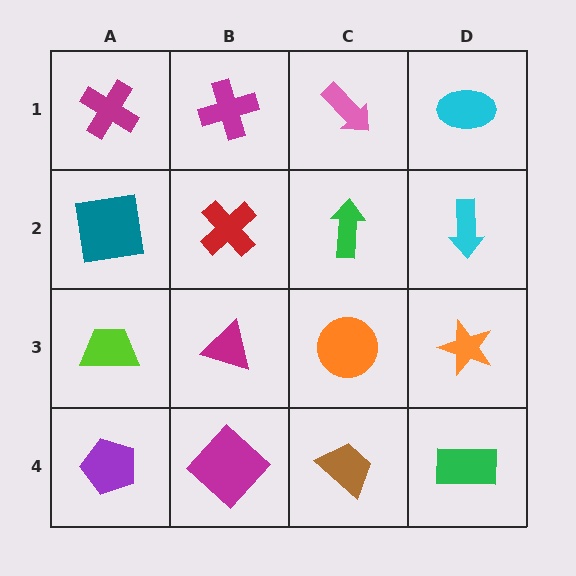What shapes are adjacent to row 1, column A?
A teal square (row 2, column A), a magenta cross (row 1, column B).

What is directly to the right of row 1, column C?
A cyan ellipse.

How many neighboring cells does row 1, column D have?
2.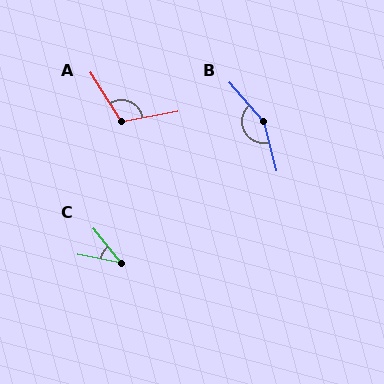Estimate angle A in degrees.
Approximately 111 degrees.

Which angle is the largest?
B, at approximately 153 degrees.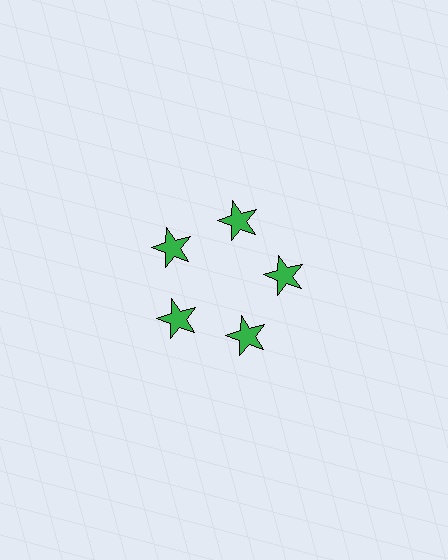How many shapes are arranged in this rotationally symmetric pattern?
There are 5 shapes, arranged in 5 groups of 1.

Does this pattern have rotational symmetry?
Yes, this pattern has 5-fold rotational symmetry. It looks the same after rotating 72 degrees around the center.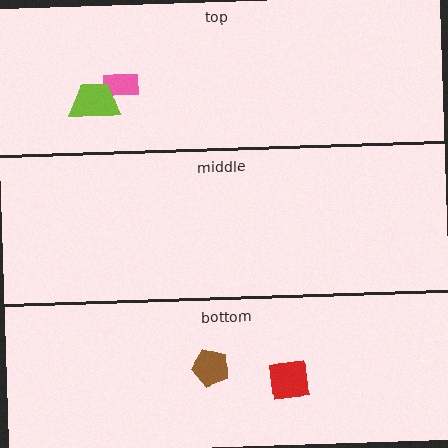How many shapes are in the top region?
2.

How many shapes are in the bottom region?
2.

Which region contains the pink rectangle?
The top region.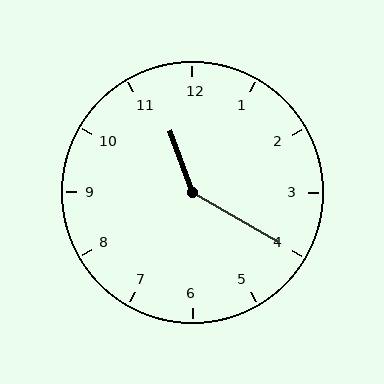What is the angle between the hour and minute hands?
Approximately 140 degrees.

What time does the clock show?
11:20.